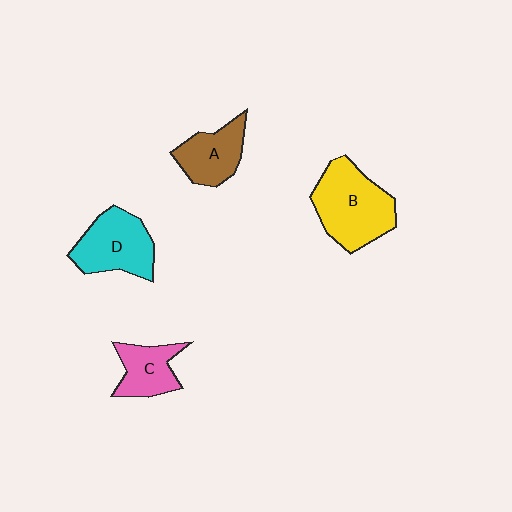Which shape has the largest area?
Shape B (yellow).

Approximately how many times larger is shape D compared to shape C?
Approximately 1.4 times.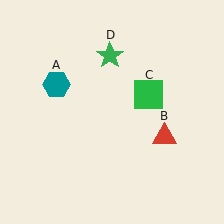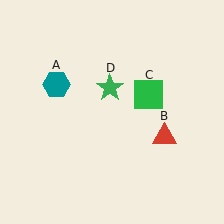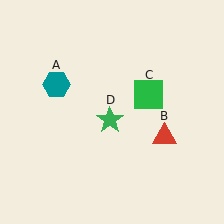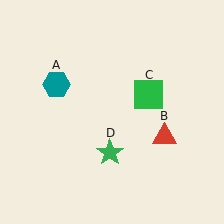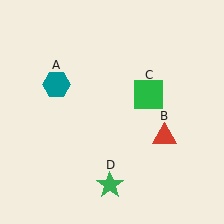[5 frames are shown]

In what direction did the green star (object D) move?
The green star (object D) moved down.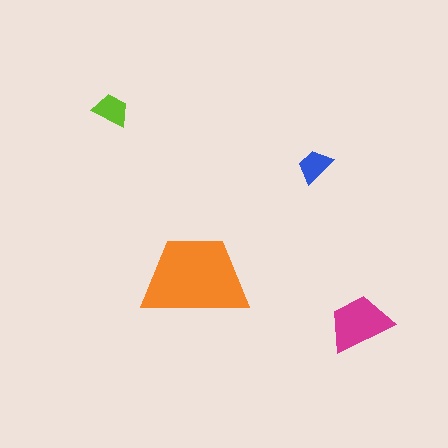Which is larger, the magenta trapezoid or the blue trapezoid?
The magenta one.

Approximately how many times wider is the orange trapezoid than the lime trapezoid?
About 3 times wider.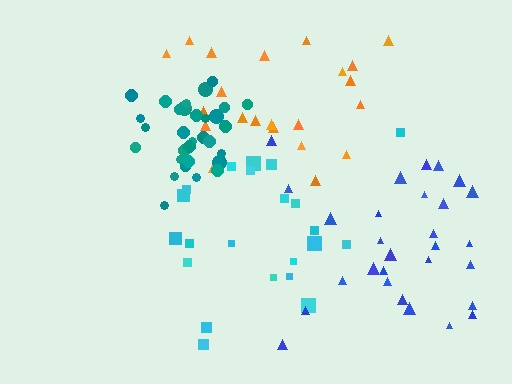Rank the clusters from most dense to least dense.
teal, blue, cyan, orange.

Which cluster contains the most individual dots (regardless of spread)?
Teal (32).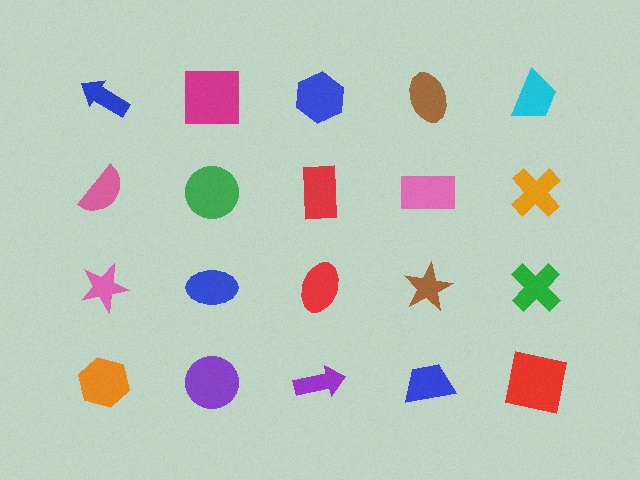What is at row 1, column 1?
A blue arrow.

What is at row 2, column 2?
A green circle.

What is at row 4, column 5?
A red square.